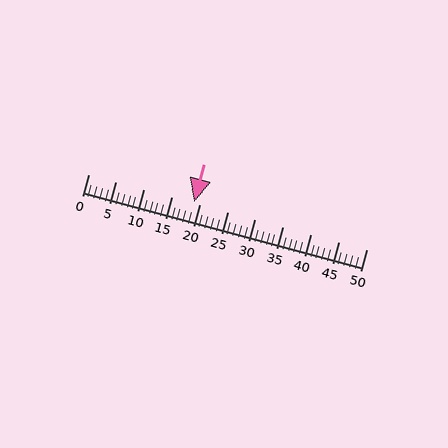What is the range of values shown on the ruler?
The ruler shows values from 0 to 50.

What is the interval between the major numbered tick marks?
The major tick marks are spaced 5 units apart.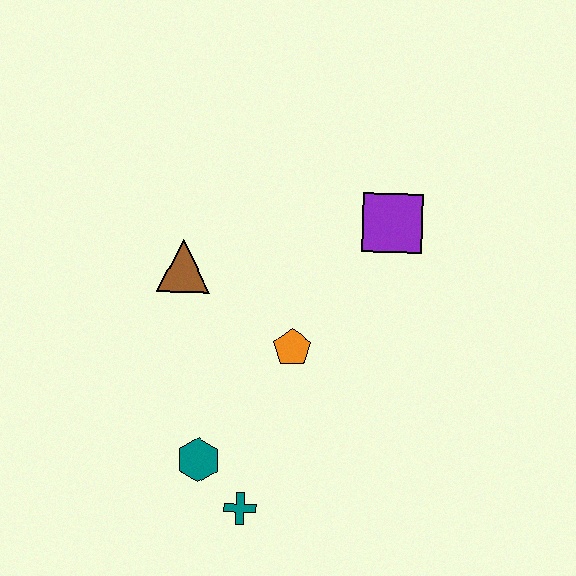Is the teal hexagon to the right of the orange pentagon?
No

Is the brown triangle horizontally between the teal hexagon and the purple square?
No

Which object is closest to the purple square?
The orange pentagon is closest to the purple square.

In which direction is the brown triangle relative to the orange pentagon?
The brown triangle is to the left of the orange pentagon.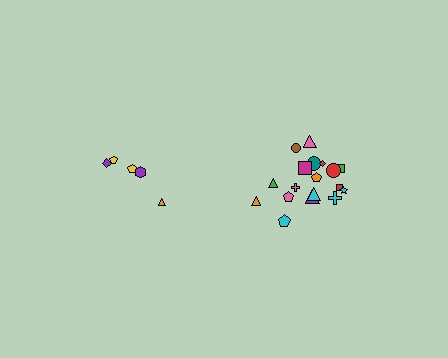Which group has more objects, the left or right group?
The right group.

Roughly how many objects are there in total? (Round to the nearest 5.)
Roughly 25 objects in total.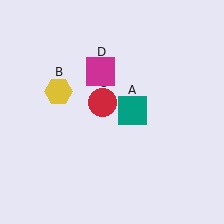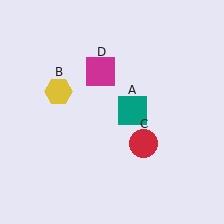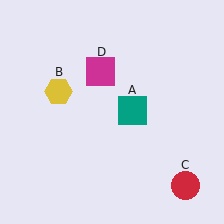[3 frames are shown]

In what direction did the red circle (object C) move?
The red circle (object C) moved down and to the right.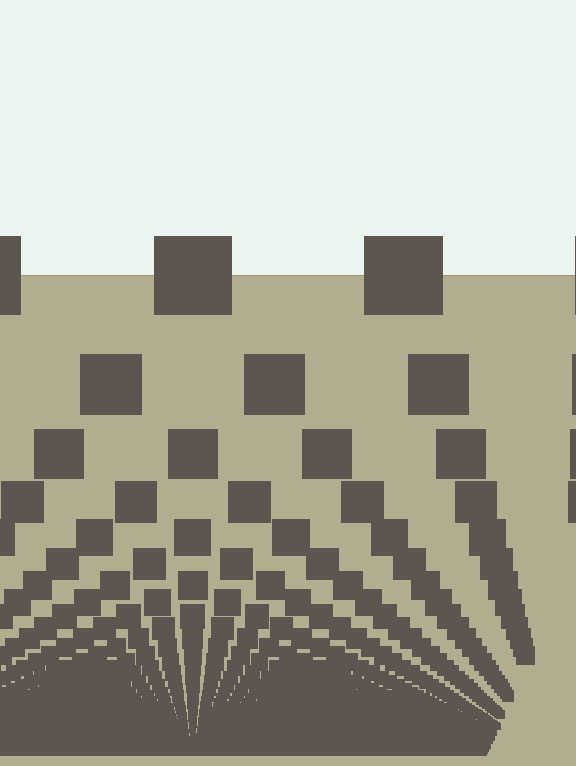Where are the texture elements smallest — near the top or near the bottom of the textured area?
Near the bottom.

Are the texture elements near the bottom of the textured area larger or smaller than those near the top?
Smaller. The gradient is inverted — elements near the bottom are smaller and denser.